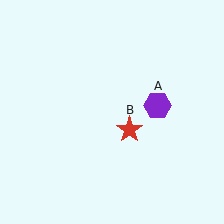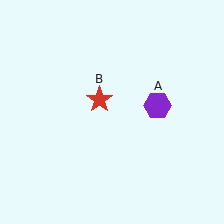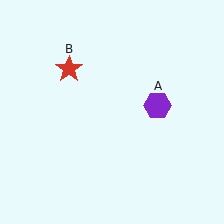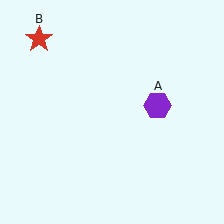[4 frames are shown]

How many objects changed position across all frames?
1 object changed position: red star (object B).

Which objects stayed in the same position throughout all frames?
Purple hexagon (object A) remained stationary.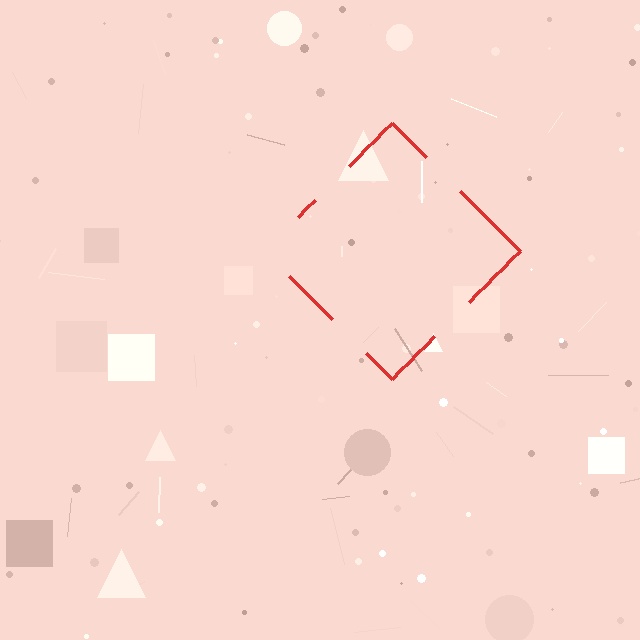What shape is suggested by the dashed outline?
The dashed outline suggests a diamond.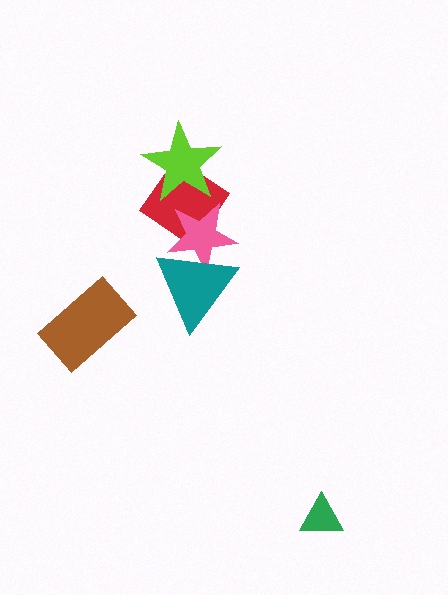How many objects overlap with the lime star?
1 object overlaps with the lime star.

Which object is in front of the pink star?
The teal triangle is in front of the pink star.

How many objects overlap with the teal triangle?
1 object overlaps with the teal triangle.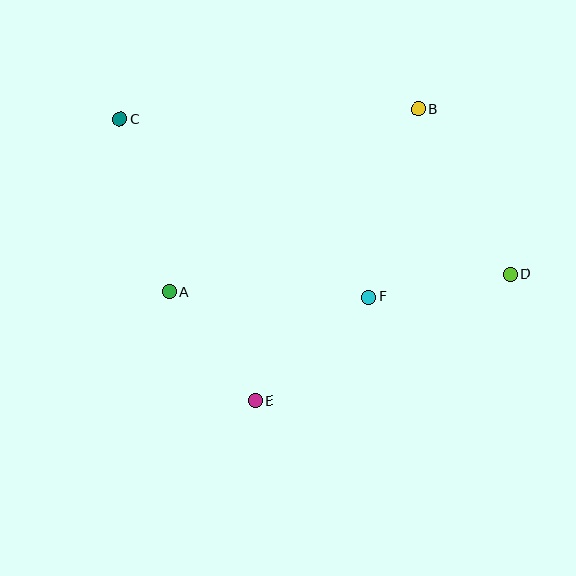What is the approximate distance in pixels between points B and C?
The distance between B and C is approximately 298 pixels.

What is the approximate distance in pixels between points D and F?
The distance between D and F is approximately 142 pixels.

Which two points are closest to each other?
Points A and E are closest to each other.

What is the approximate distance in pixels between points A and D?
The distance between A and D is approximately 341 pixels.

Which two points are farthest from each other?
Points C and D are farthest from each other.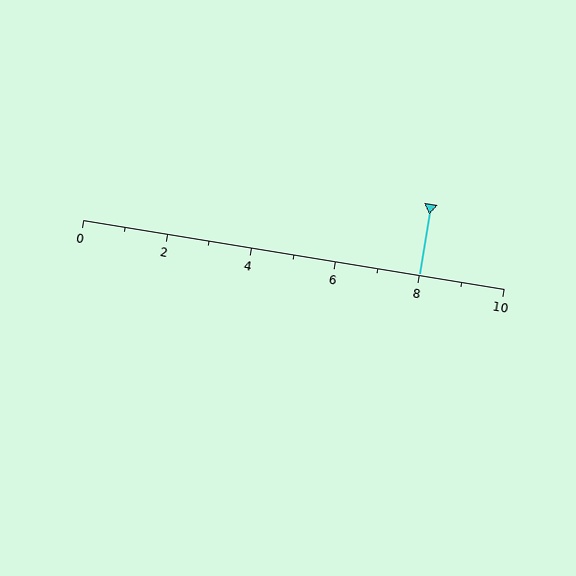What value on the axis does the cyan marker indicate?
The marker indicates approximately 8.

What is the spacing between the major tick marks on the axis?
The major ticks are spaced 2 apart.